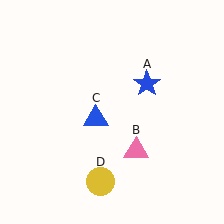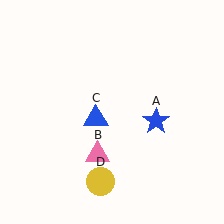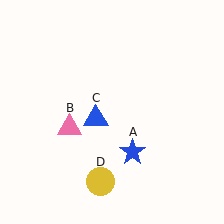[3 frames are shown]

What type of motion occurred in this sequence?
The blue star (object A), pink triangle (object B) rotated clockwise around the center of the scene.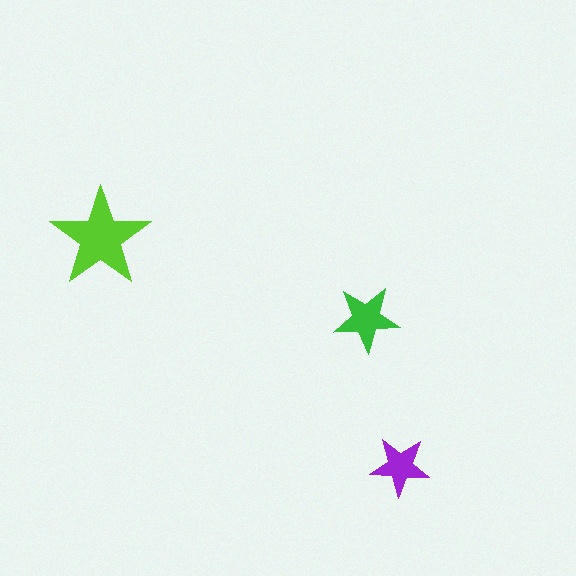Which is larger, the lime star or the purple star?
The lime one.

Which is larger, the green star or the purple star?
The green one.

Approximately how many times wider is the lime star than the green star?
About 1.5 times wider.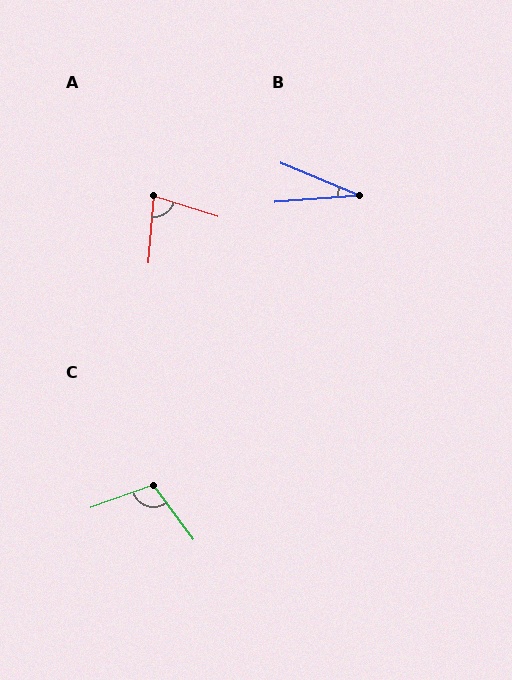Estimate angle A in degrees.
Approximately 77 degrees.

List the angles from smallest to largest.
B (27°), A (77°), C (106°).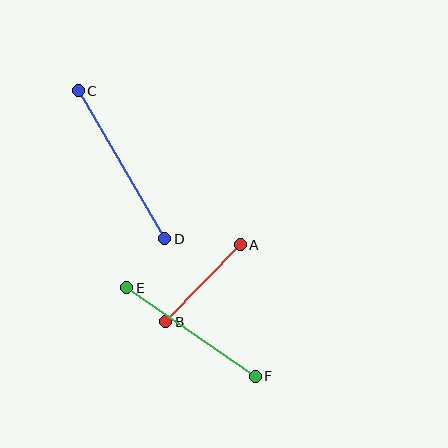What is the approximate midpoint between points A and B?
The midpoint is at approximately (203, 283) pixels.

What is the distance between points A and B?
The distance is approximately 107 pixels.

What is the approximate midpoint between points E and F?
The midpoint is at approximately (191, 332) pixels.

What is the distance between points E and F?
The distance is approximately 156 pixels.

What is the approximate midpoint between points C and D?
The midpoint is at approximately (122, 165) pixels.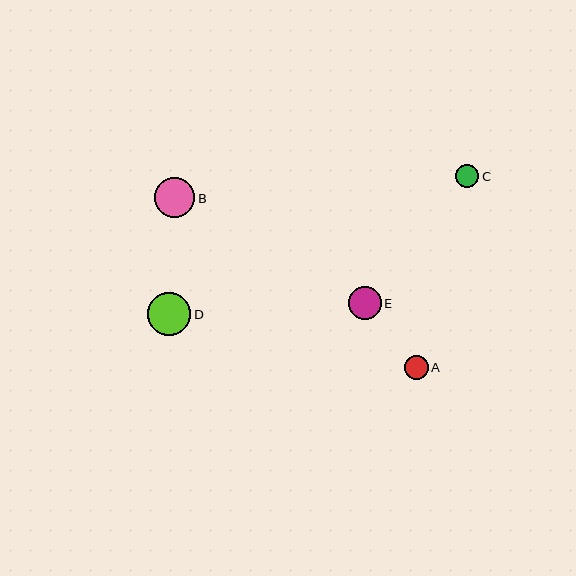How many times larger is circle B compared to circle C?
Circle B is approximately 1.7 times the size of circle C.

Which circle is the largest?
Circle D is the largest with a size of approximately 43 pixels.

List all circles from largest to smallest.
From largest to smallest: D, B, E, A, C.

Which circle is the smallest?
Circle C is the smallest with a size of approximately 24 pixels.